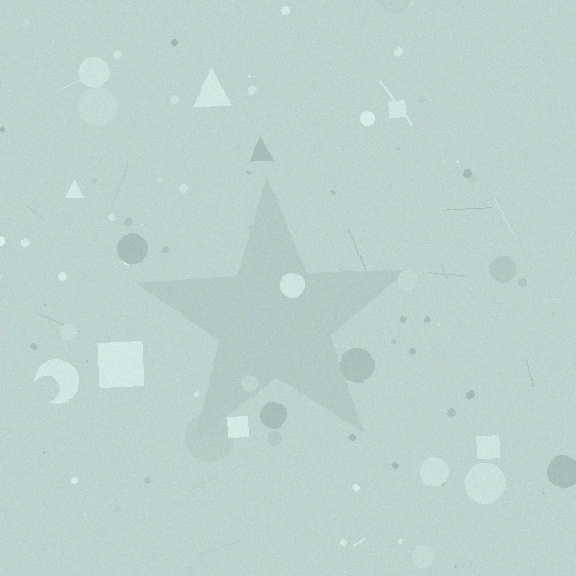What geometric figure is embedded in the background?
A star is embedded in the background.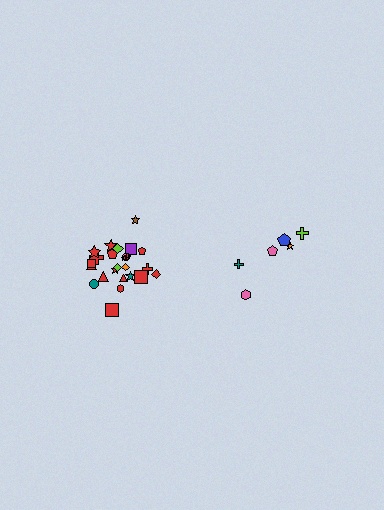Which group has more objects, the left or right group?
The left group.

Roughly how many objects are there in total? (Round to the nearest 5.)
Roughly 30 objects in total.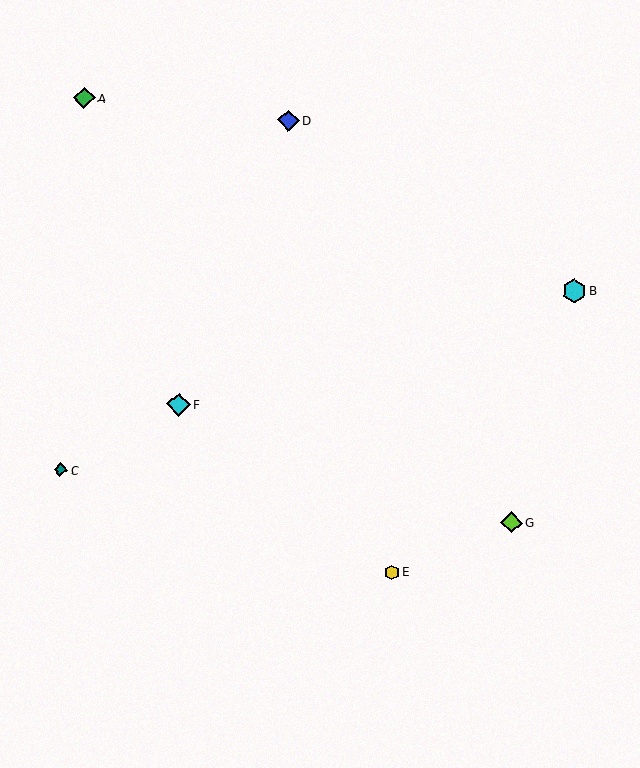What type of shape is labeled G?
Shape G is a lime diamond.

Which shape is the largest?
The cyan hexagon (labeled B) is the largest.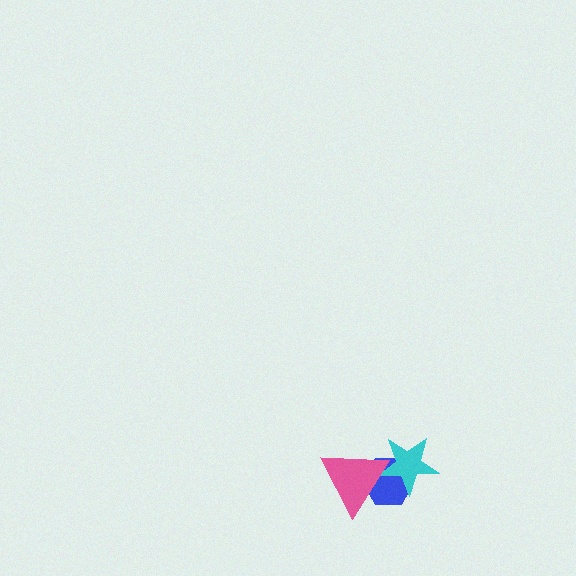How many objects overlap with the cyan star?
2 objects overlap with the cyan star.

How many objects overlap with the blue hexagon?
2 objects overlap with the blue hexagon.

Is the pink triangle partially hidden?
No, no other shape covers it.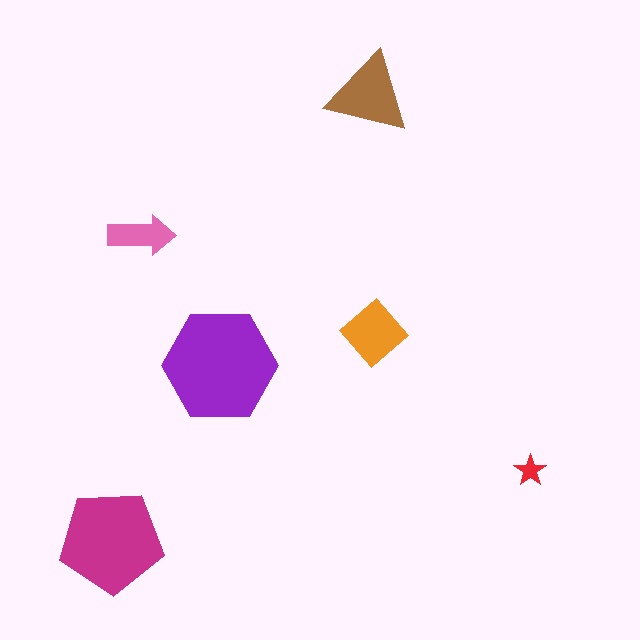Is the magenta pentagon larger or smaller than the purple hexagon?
Smaller.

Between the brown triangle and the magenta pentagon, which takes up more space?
The magenta pentagon.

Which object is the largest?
The purple hexagon.